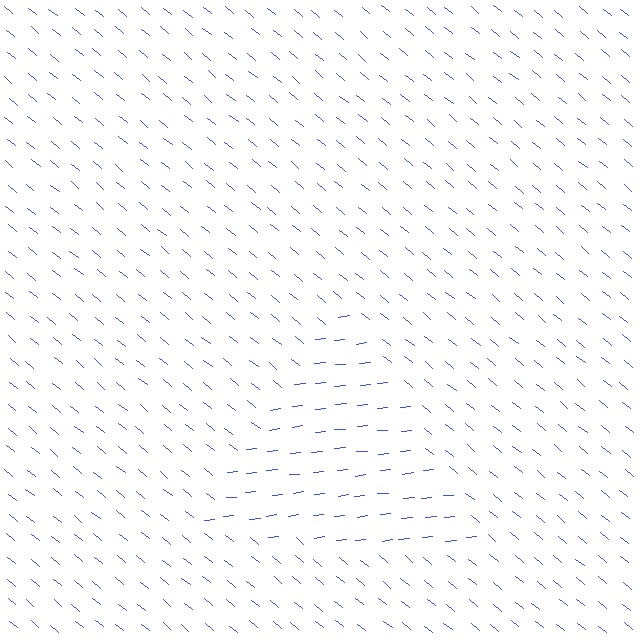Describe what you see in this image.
The image is filled with small blue line segments. A triangle region in the image has lines oriented differently from the surrounding lines, creating a visible texture boundary.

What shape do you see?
I see a triangle.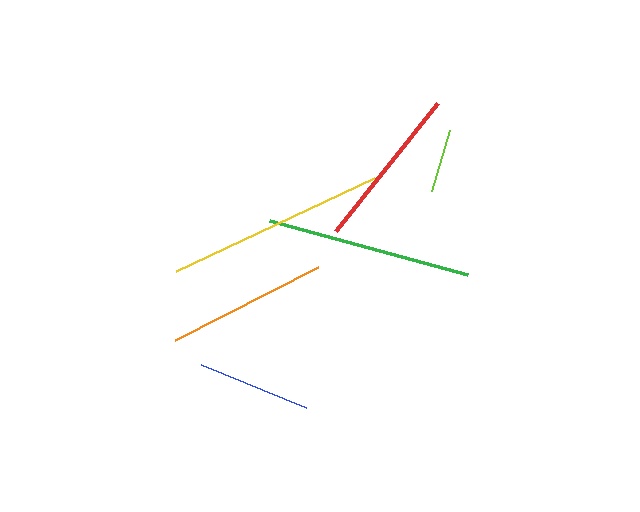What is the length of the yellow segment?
The yellow segment is approximately 219 pixels long.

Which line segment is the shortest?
The lime line is the shortest at approximately 64 pixels.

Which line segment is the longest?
The yellow line is the longest at approximately 219 pixels.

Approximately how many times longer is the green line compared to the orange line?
The green line is approximately 1.3 times the length of the orange line.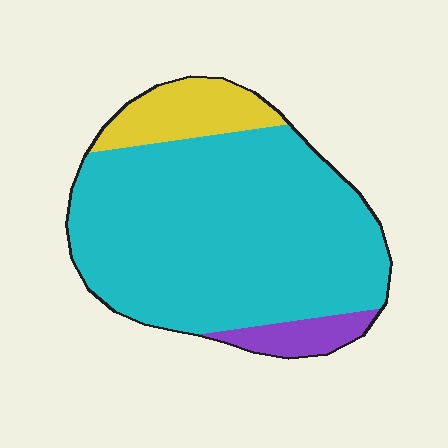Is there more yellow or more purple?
Yellow.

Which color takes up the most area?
Cyan, at roughly 80%.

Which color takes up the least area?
Purple, at roughly 5%.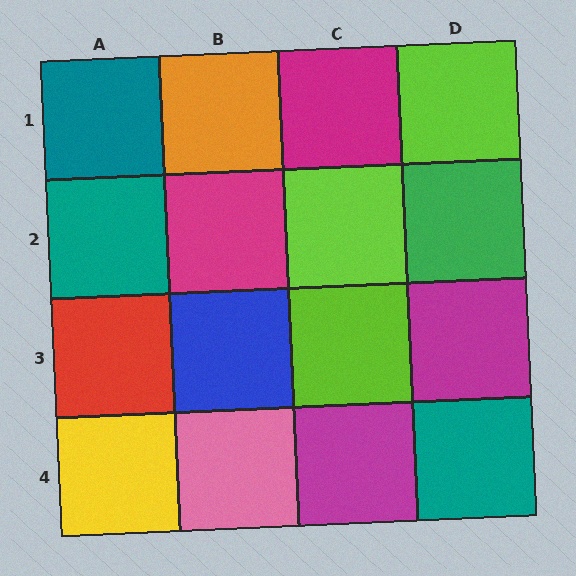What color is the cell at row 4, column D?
Teal.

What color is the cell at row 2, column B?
Magenta.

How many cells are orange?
1 cell is orange.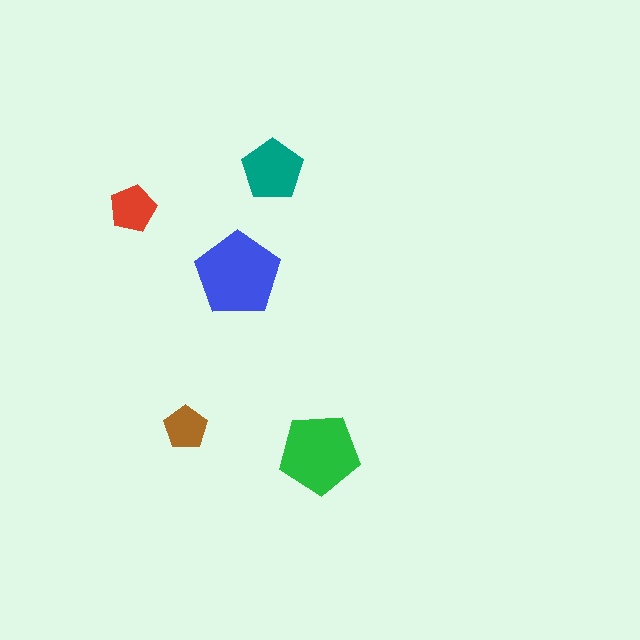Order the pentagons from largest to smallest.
the blue one, the green one, the teal one, the red one, the brown one.